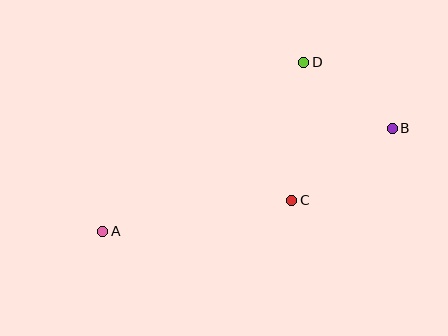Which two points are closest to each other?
Points B and D are closest to each other.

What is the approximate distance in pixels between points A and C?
The distance between A and C is approximately 191 pixels.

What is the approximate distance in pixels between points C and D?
The distance between C and D is approximately 139 pixels.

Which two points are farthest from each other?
Points A and B are farthest from each other.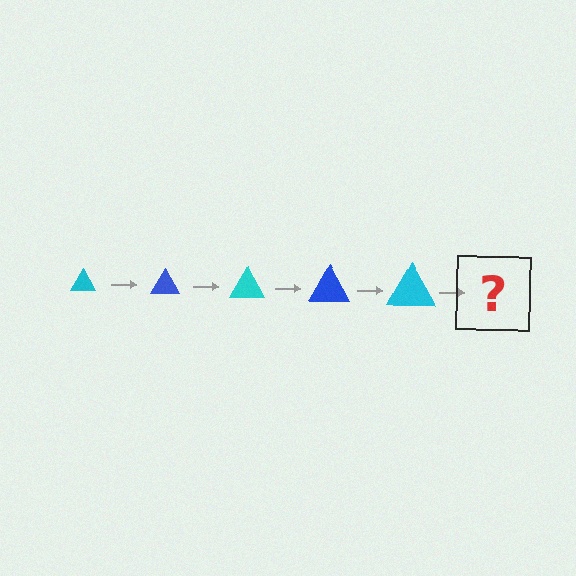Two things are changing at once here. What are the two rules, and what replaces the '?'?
The two rules are that the triangle grows larger each step and the color cycles through cyan and blue. The '?' should be a blue triangle, larger than the previous one.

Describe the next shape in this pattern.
It should be a blue triangle, larger than the previous one.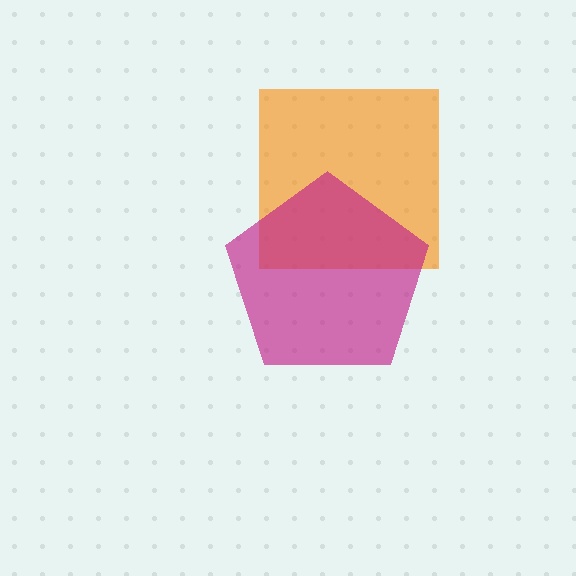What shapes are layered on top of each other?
The layered shapes are: an orange square, a magenta pentagon.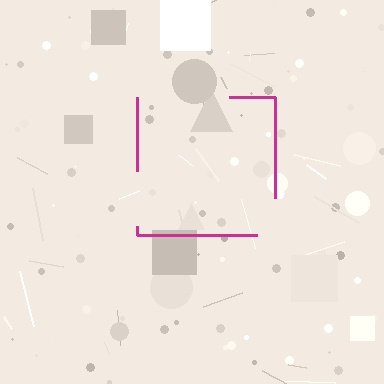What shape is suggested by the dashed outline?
The dashed outline suggests a square.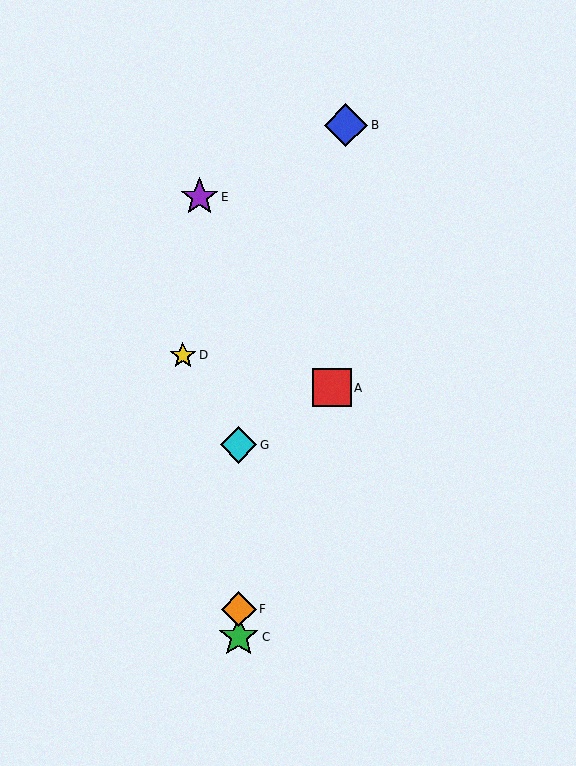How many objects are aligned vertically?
3 objects (C, F, G) are aligned vertically.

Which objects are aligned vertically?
Objects C, F, G are aligned vertically.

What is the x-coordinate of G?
Object G is at x≈239.